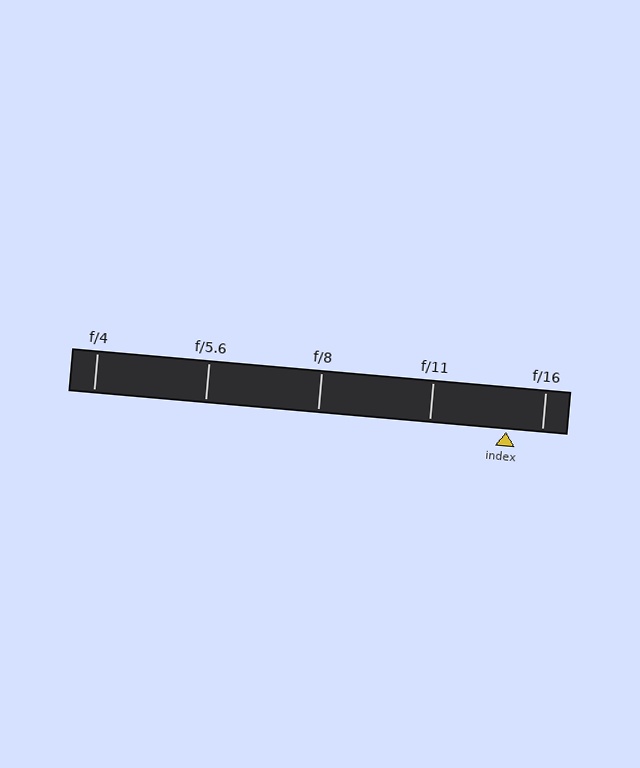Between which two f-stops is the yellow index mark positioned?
The index mark is between f/11 and f/16.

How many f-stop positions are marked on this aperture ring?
There are 5 f-stop positions marked.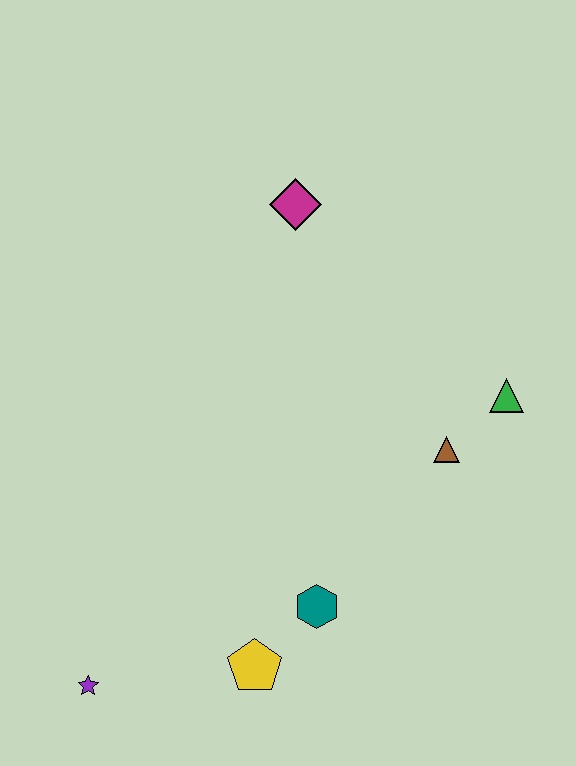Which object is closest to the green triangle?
The brown triangle is closest to the green triangle.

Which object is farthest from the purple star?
The magenta diamond is farthest from the purple star.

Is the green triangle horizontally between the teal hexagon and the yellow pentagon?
No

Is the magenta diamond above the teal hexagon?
Yes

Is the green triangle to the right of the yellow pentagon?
Yes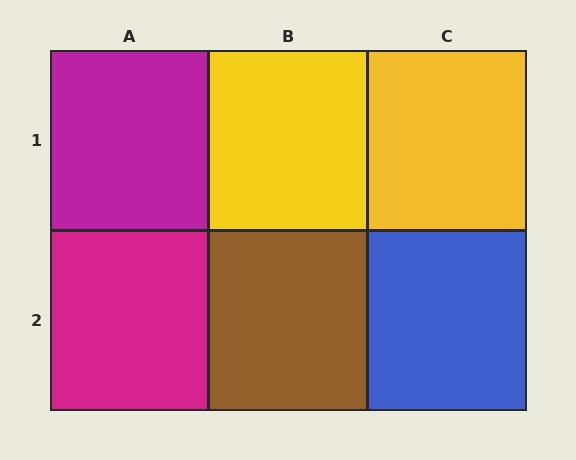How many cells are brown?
1 cell is brown.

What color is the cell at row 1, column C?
Yellow.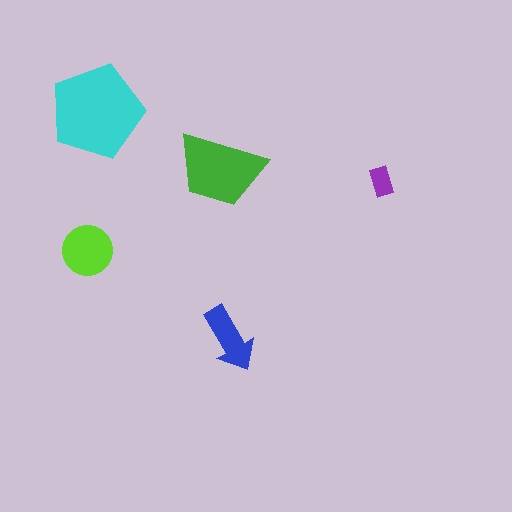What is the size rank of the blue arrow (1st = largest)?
4th.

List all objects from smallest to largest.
The purple rectangle, the blue arrow, the lime circle, the green trapezoid, the cyan pentagon.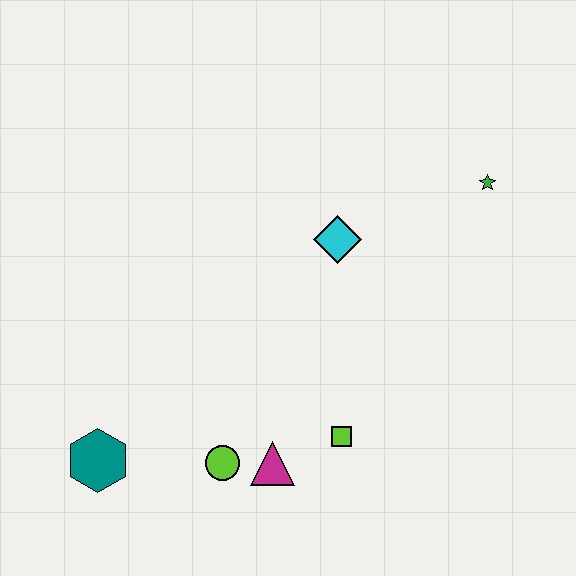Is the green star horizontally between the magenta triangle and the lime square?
No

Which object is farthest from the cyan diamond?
The teal hexagon is farthest from the cyan diamond.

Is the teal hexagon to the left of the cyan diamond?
Yes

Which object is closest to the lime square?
The magenta triangle is closest to the lime square.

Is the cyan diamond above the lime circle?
Yes